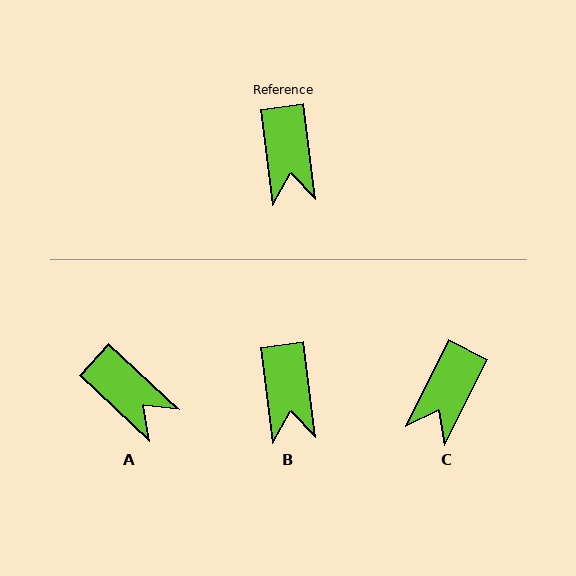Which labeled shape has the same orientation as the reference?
B.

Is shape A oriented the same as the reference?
No, it is off by about 40 degrees.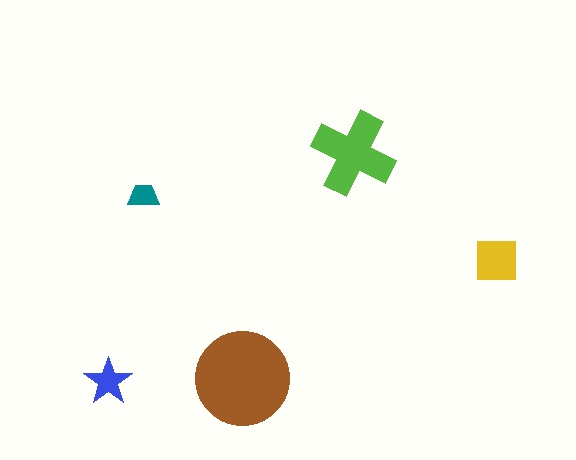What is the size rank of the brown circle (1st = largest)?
1st.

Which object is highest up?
The lime cross is topmost.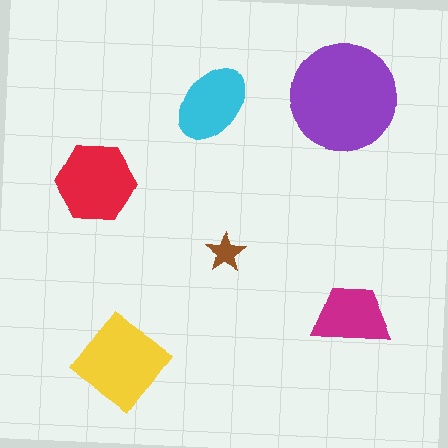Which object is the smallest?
The brown star.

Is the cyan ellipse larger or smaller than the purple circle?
Smaller.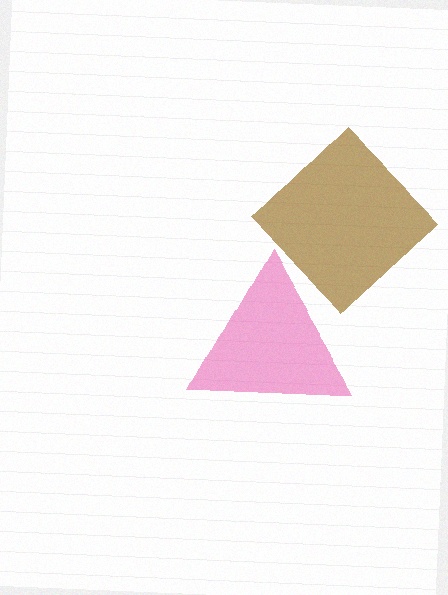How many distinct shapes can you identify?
There are 2 distinct shapes: a brown diamond, a pink triangle.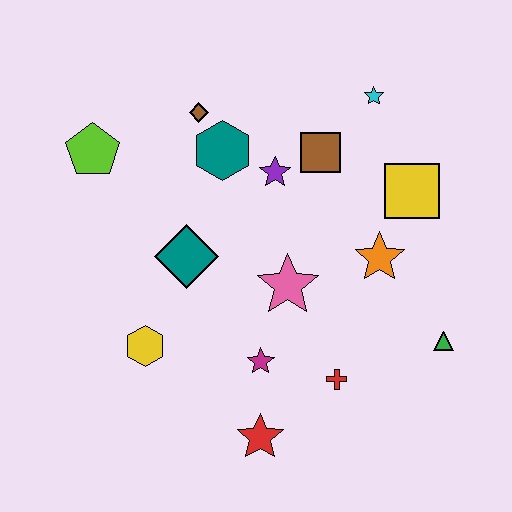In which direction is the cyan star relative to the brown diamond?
The cyan star is to the right of the brown diamond.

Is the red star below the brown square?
Yes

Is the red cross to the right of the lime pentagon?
Yes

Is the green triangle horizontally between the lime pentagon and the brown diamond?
No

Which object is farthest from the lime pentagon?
The green triangle is farthest from the lime pentagon.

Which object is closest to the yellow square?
The orange star is closest to the yellow square.